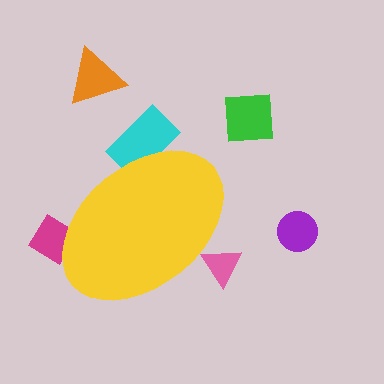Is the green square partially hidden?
No, the green square is fully visible.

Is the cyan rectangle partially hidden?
Yes, the cyan rectangle is partially hidden behind the yellow ellipse.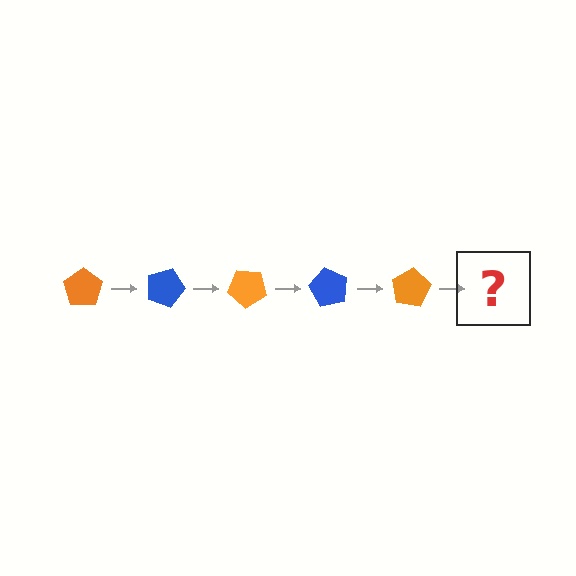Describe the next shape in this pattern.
It should be a blue pentagon, rotated 100 degrees from the start.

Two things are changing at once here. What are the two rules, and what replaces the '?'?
The two rules are that it rotates 20 degrees each step and the color cycles through orange and blue. The '?' should be a blue pentagon, rotated 100 degrees from the start.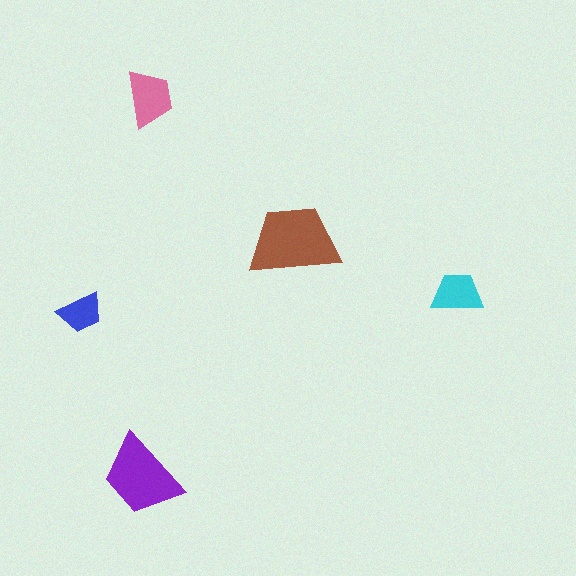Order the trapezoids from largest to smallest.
the brown one, the purple one, the pink one, the cyan one, the blue one.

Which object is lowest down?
The purple trapezoid is bottommost.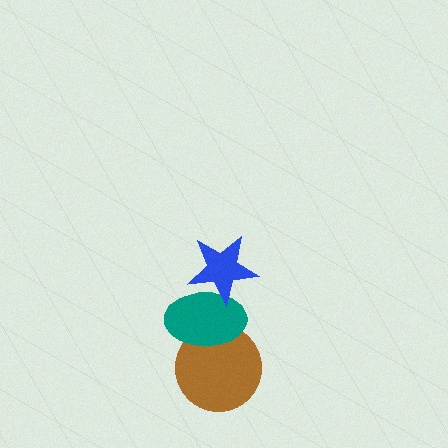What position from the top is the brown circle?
The brown circle is 3rd from the top.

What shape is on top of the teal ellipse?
The blue star is on top of the teal ellipse.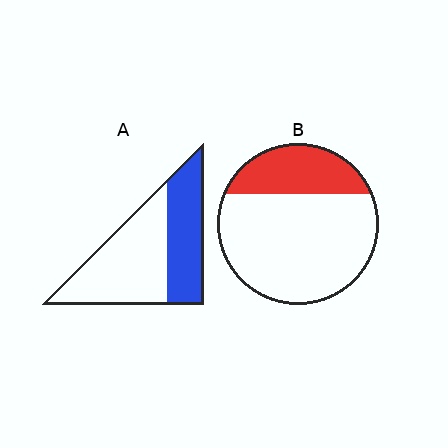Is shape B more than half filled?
No.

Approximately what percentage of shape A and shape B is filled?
A is approximately 40% and B is approximately 25%.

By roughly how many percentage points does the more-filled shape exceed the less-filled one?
By roughly 15 percentage points (A over B).